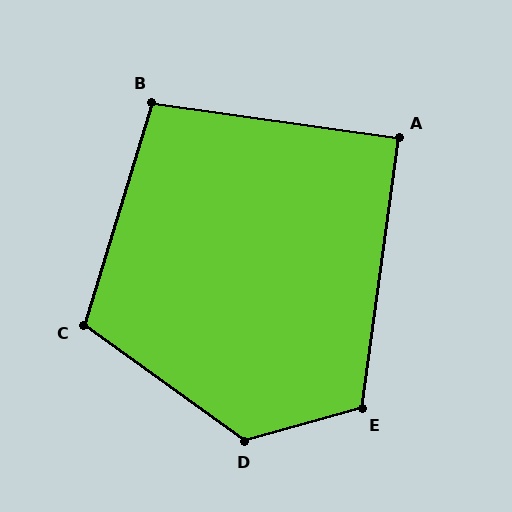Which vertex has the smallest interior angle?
A, at approximately 90 degrees.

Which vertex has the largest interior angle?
D, at approximately 129 degrees.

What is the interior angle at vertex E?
Approximately 113 degrees (obtuse).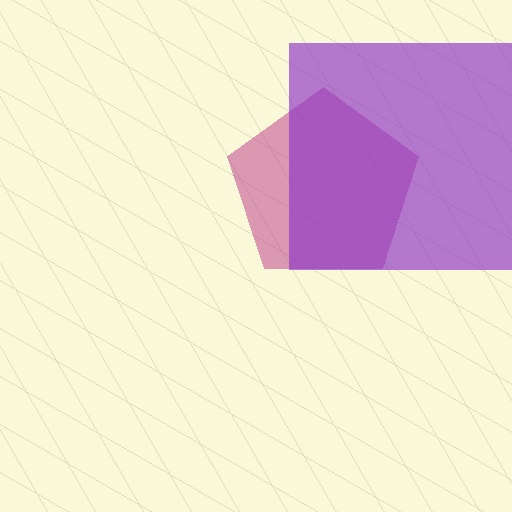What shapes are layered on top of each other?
The layered shapes are: a magenta pentagon, a purple square.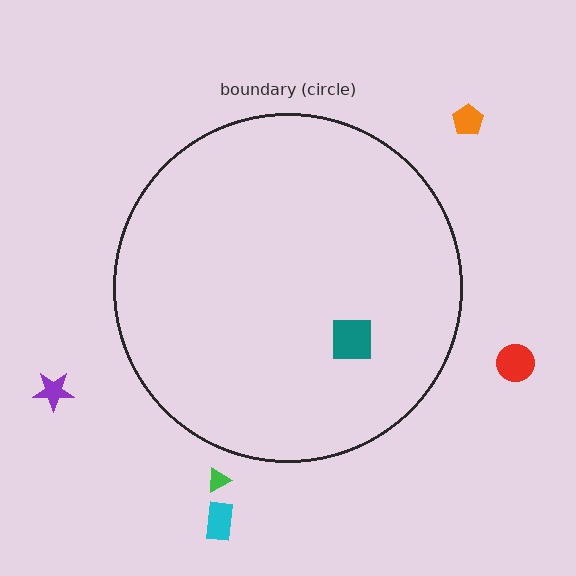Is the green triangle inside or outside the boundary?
Outside.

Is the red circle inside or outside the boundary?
Outside.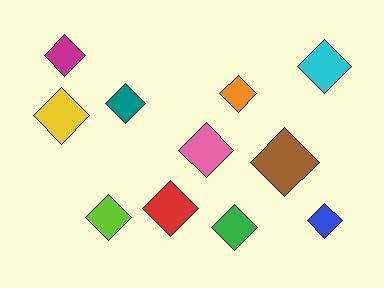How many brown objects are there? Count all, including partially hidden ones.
There is 1 brown object.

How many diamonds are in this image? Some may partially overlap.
There are 11 diamonds.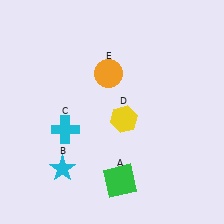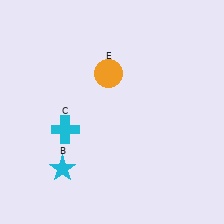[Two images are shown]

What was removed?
The yellow hexagon (D), the green square (A) were removed in Image 2.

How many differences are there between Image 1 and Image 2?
There are 2 differences between the two images.